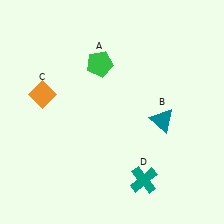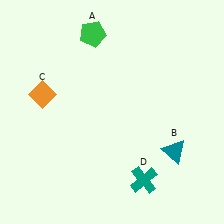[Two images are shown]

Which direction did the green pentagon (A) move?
The green pentagon (A) moved up.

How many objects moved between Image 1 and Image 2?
2 objects moved between the two images.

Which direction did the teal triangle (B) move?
The teal triangle (B) moved down.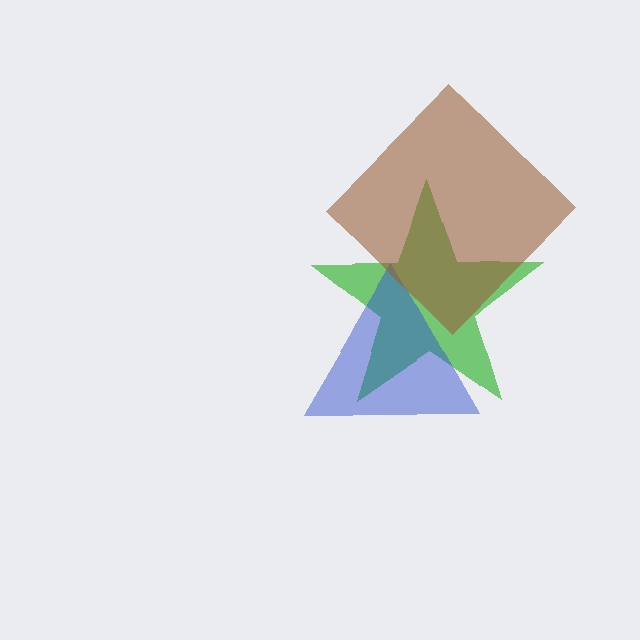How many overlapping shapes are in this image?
There are 3 overlapping shapes in the image.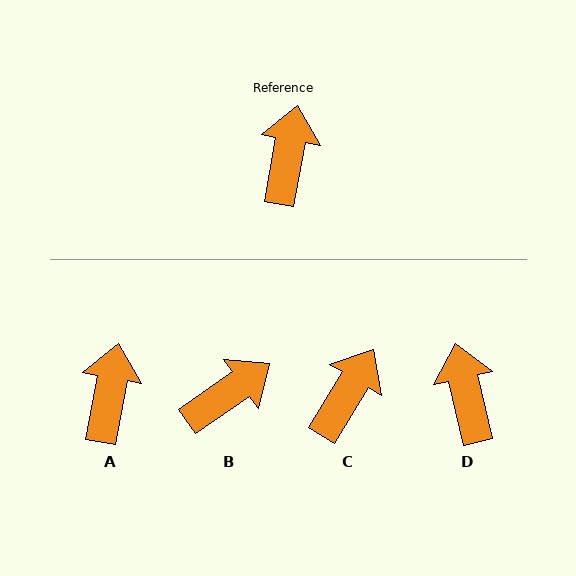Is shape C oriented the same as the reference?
No, it is off by about 21 degrees.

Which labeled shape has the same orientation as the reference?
A.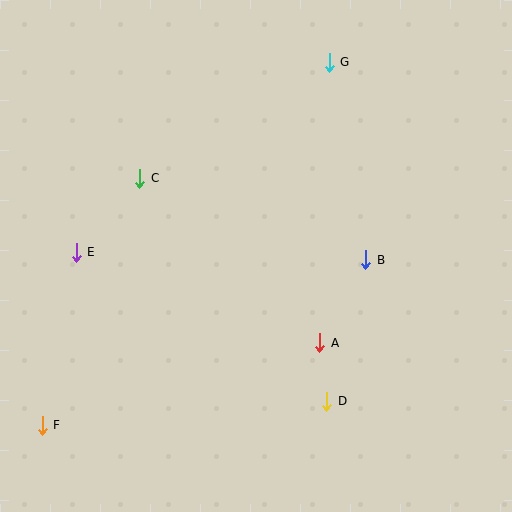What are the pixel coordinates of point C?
Point C is at (140, 178).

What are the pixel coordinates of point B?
Point B is at (366, 260).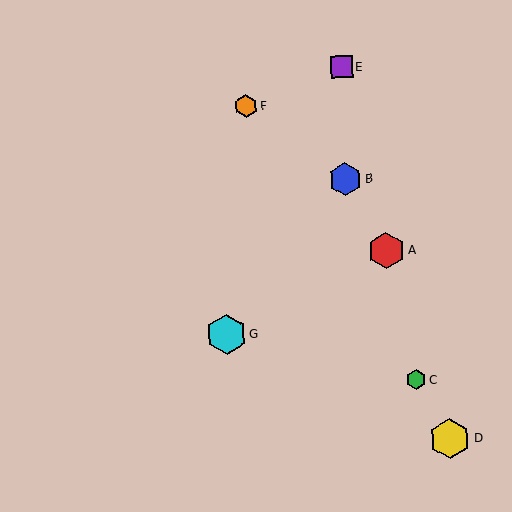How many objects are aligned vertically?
2 objects (B, E) are aligned vertically.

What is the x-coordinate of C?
Object C is at x≈416.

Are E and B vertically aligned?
Yes, both are at x≈342.